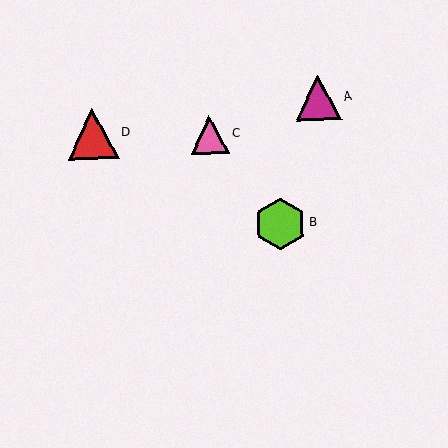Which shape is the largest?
The lime hexagon (labeled B) is the largest.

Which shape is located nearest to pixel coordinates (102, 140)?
The red triangle (labeled D) at (93, 134) is nearest to that location.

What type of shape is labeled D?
Shape D is a red triangle.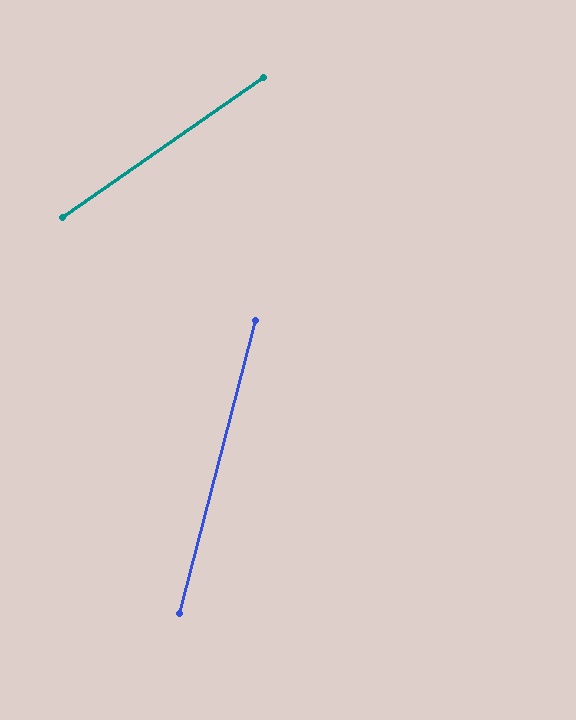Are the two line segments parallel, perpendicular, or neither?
Neither parallel nor perpendicular — they differ by about 41°.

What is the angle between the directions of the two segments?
Approximately 41 degrees.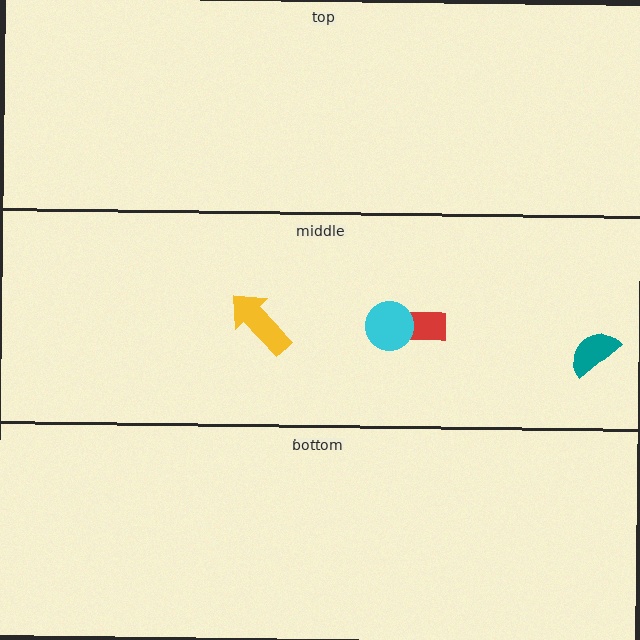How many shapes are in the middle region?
4.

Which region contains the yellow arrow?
The middle region.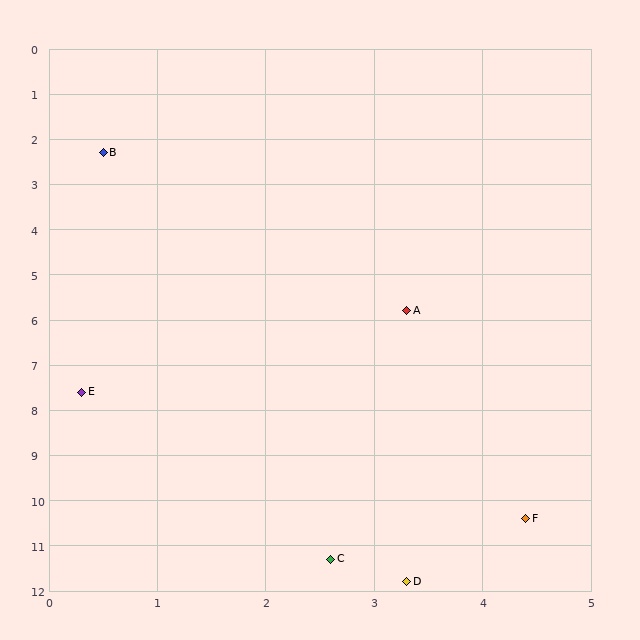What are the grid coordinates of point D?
Point D is at approximately (3.3, 11.8).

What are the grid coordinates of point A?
Point A is at approximately (3.3, 5.8).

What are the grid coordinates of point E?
Point E is at approximately (0.3, 7.6).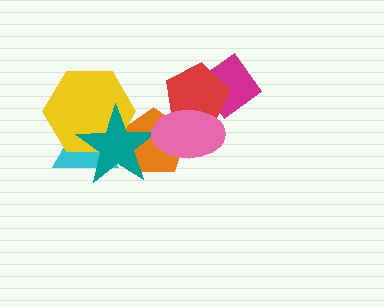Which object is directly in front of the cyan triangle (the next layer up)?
The yellow hexagon is directly in front of the cyan triangle.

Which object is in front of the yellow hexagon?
The teal star is in front of the yellow hexagon.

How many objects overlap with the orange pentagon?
3 objects overlap with the orange pentagon.